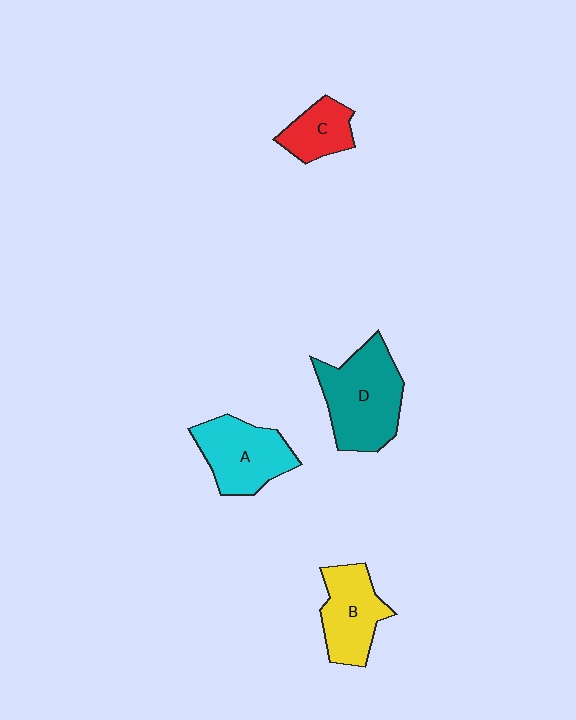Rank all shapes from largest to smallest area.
From largest to smallest: D (teal), A (cyan), B (yellow), C (red).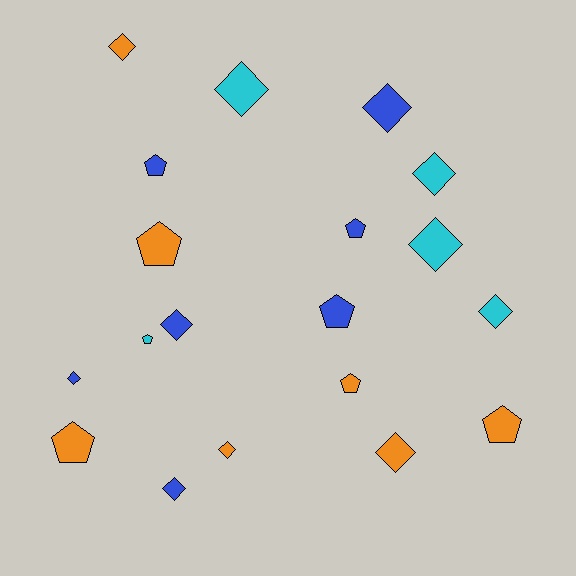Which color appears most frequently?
Blue, with 7 objects.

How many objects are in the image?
There are 19 objects.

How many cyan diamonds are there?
There are 4 cyan diamonds.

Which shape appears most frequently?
Diamond, with 11 objects.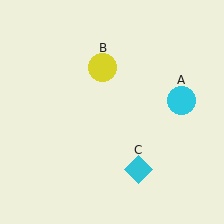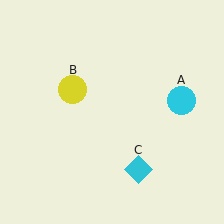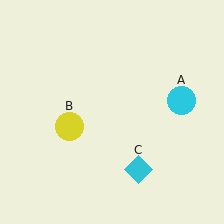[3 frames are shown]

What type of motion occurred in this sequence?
The yellow circle (object B) rotated counterclockwise around the center of the scene.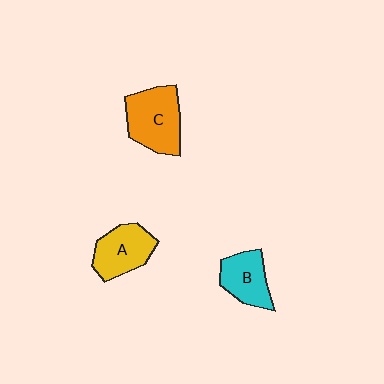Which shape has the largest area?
Shape C (orange).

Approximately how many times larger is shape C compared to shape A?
Approximately 1.3 times.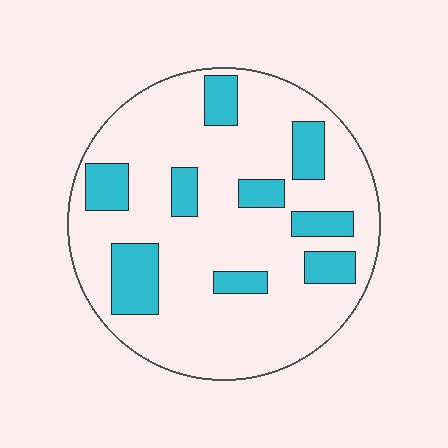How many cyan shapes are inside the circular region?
9.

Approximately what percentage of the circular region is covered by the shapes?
Approximately 20%.